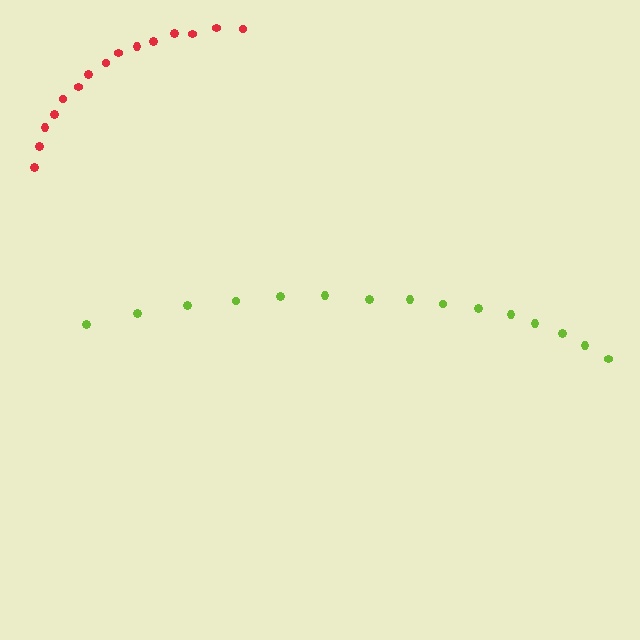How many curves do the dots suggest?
There are 2 distinct paths.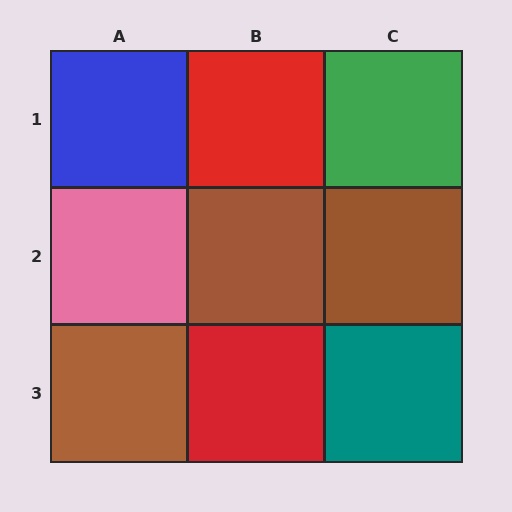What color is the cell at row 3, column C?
Teal.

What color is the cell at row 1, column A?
Blue.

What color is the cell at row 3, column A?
Brown.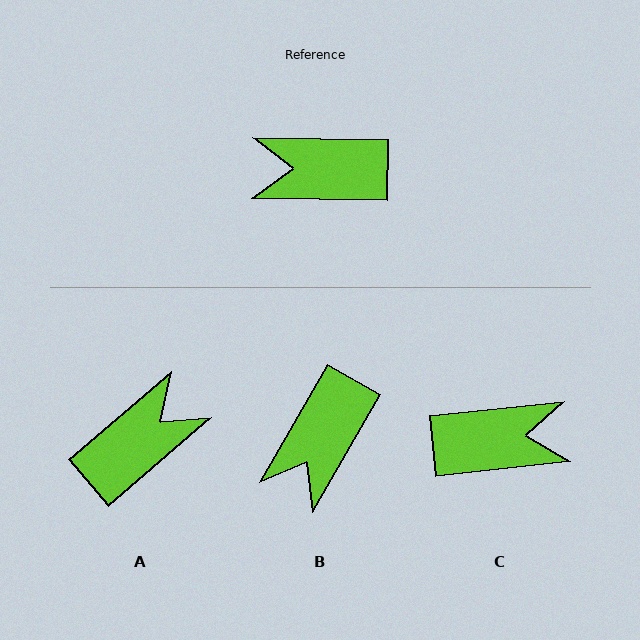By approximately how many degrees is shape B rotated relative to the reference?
Approximately 61 degrees counter-clockwise.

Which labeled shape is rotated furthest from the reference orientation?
C, about 173 degrees away.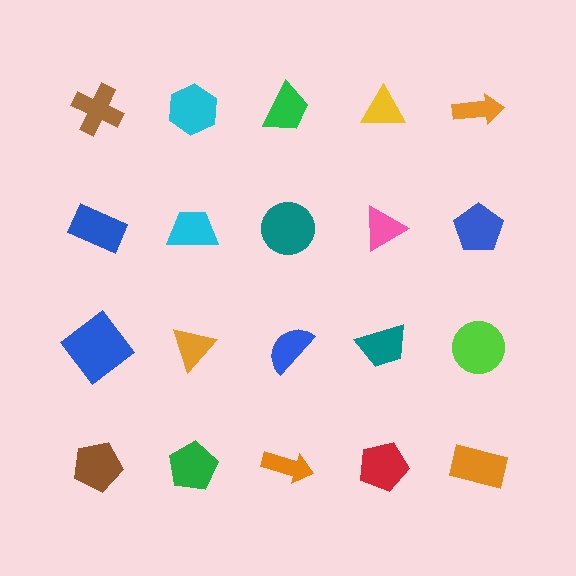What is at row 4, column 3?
An orange arrow.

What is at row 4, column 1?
A brown pentagon.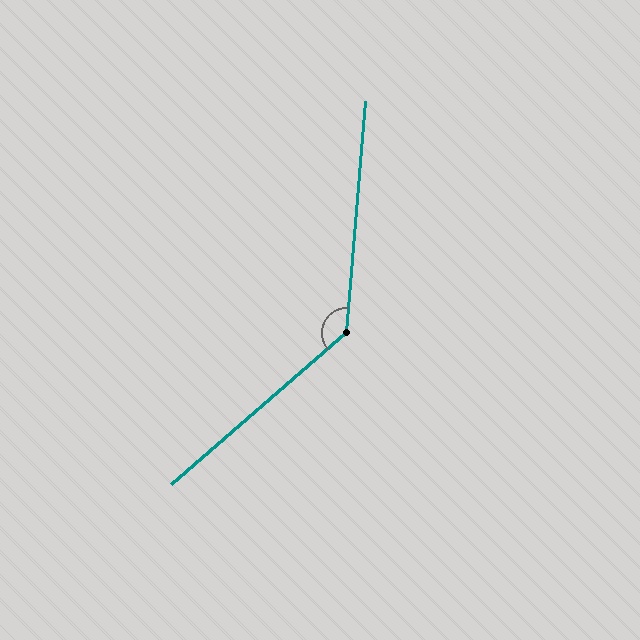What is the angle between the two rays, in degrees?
Approximately 135 degrees.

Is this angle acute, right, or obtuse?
It is obtuse.